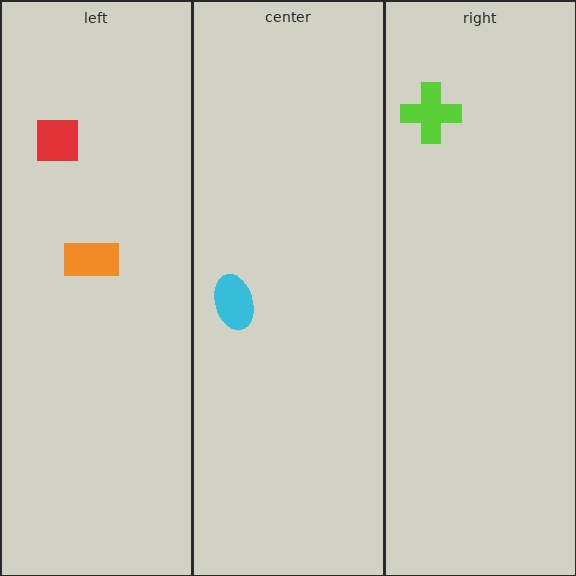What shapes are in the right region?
The lime cross.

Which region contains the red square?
The left region.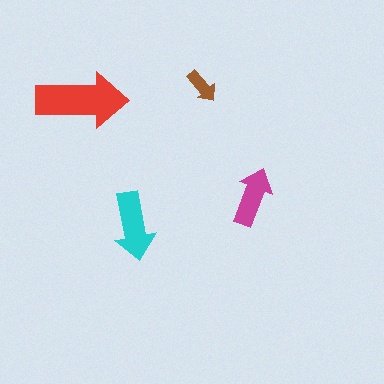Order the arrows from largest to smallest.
the red one, the cyan one, the magenta one, the brown one.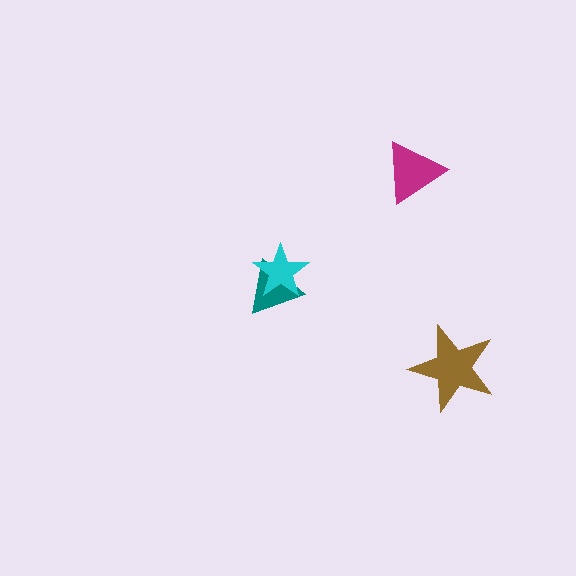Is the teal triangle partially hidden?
Yes, it is partially covered by another shape.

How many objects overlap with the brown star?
0 objects overlap with the brown star.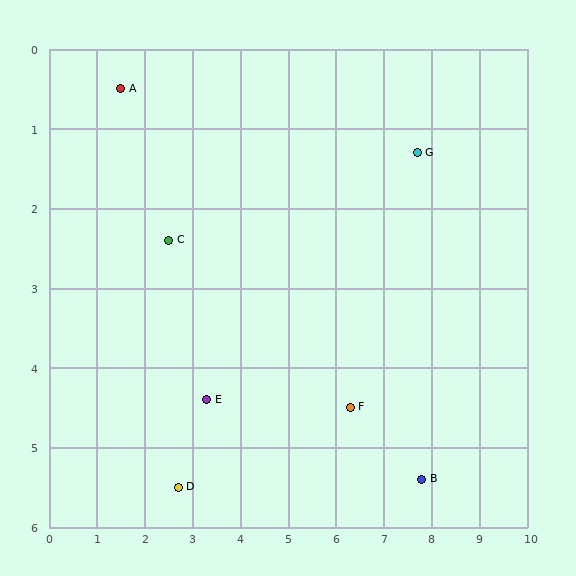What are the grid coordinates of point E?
Point E is at approximately (3.3, 4.4).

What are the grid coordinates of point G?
Point G is at approximately (7.7, 1.3).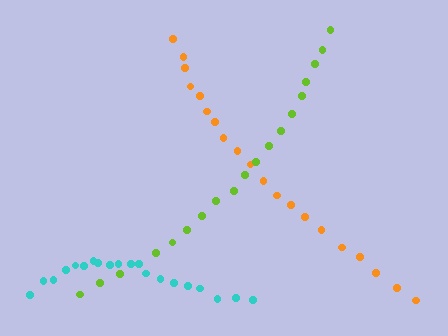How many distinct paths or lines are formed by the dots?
There are 3 distinct paths.